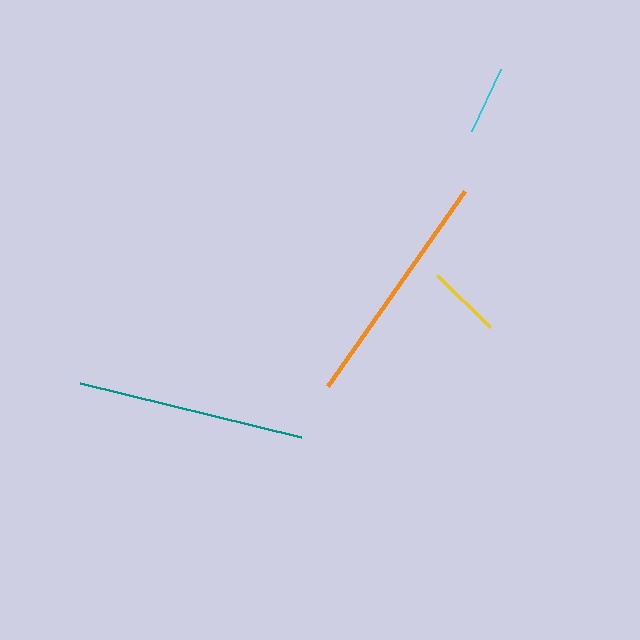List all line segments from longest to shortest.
From longest to shortest: orange, teal, yellow, cyan.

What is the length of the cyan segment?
The cyan segment is approximately 69 pixels long.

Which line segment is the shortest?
The cyan line is the shortest at approximately 69 pixels.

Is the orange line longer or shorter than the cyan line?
The orange line is longer than the cyan line.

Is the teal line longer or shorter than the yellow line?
The teal line is longer than the yellow line.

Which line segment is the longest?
The orange line is the longest at approximately 239 pixels.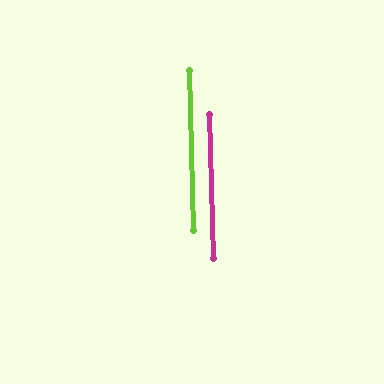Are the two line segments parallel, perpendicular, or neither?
Parallel — their directions differ by only 0.2°.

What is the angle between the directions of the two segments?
Approximately 0 degrees.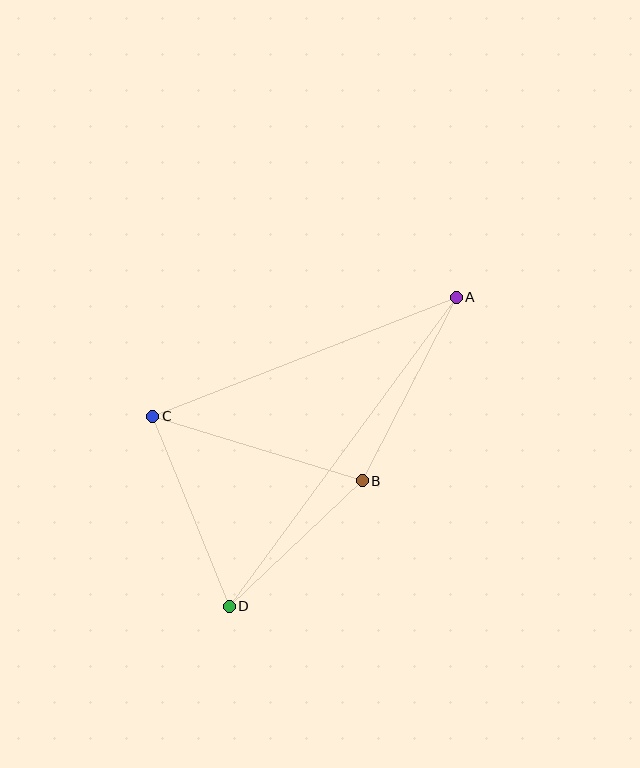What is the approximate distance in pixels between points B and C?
The distance between B and C is approximately 220 pixels.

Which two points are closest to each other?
Points B and D are closest to each other.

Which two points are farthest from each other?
Points A and D are farthest from each other.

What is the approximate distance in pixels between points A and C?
The distance between A and C is approximately 326 pixels.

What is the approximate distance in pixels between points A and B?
The distance between A and B is approximately 206 pixels.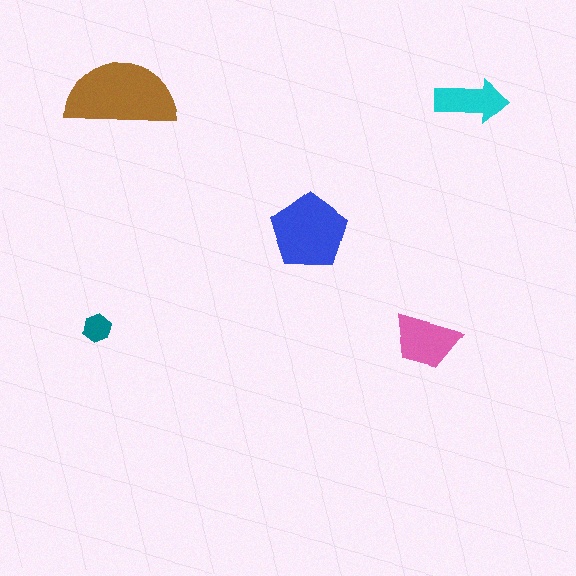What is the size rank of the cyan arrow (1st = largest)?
4th.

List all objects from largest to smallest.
The brown semicircle, the blue pentagon, the pink trapezoid, the cyan arrow, the teal hexagon.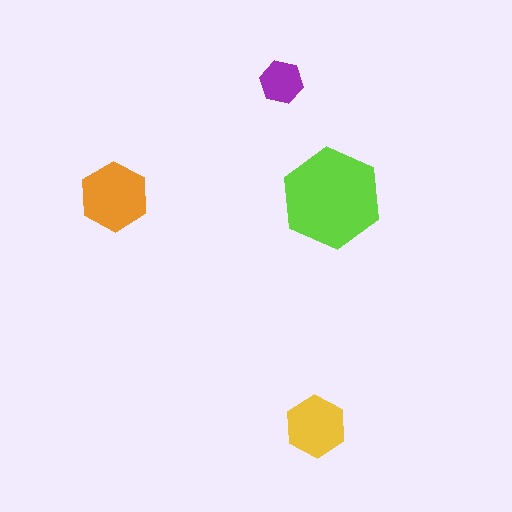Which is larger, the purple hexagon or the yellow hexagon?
The yellow one.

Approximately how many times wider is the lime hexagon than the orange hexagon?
About 1.5 times wider.